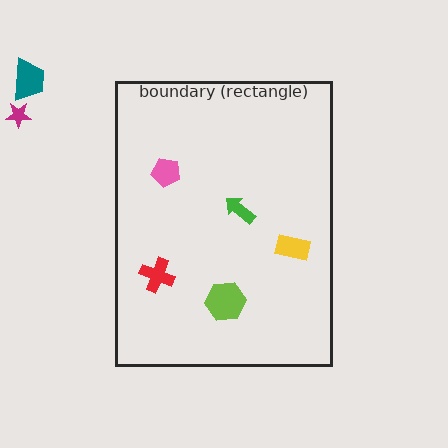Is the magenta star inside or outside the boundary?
Outside.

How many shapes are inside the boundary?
5 inside, 2 outside.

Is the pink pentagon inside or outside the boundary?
Inside.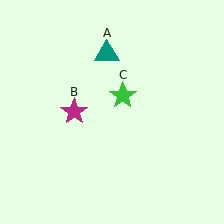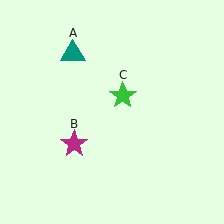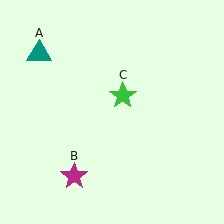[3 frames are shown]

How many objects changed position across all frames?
2 objects changed position: teal triangle (object A), magenta star (object B).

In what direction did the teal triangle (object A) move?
The teal triangle (object A) moved left.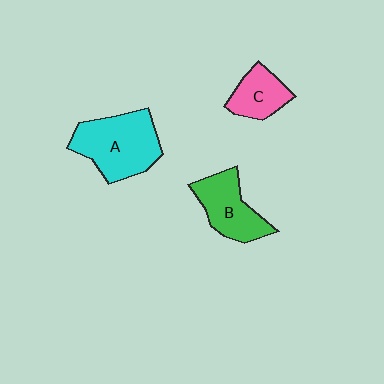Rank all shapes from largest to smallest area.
From largest to smallest: A (cyan), B (green), C (pink).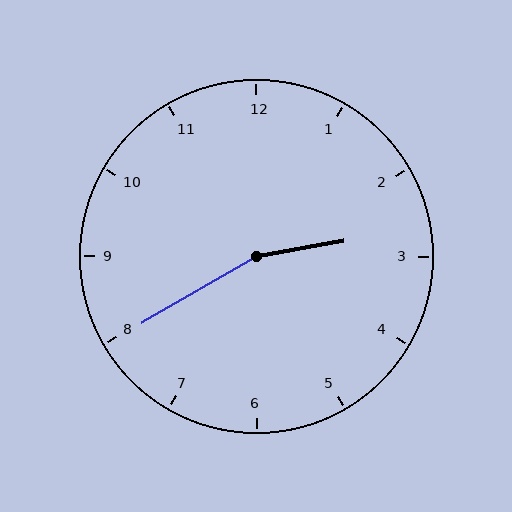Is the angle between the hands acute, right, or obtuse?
It is obtuse.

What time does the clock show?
2:40.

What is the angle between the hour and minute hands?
Approximately 160 degrees.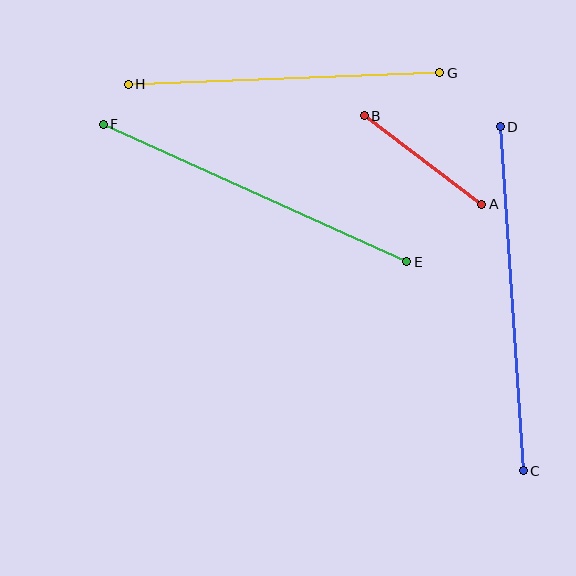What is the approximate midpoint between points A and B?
The midpoint is at approximately (423, 160) pixels.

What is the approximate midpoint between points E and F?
The midpoint is at approximately (255, 193) pixels.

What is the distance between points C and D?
The distance is approximately 345 pixels.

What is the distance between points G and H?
The distance is approximately 312 pixels.